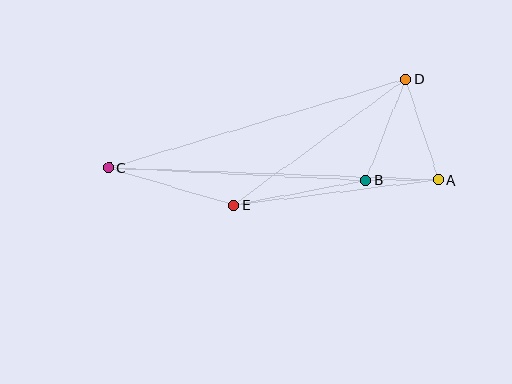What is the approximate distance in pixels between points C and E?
The distance between C and E is approximately 130 pixels.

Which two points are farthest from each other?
Points A and C are farthest from each other.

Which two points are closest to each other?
Points A and B are closest to each other.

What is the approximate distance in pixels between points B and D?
The distance between B and D is approximately 109 pixels.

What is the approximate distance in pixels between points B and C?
The distance between B and C is approximately 257 pixels.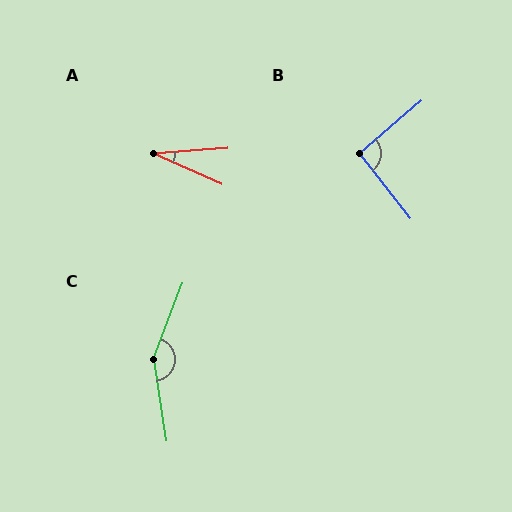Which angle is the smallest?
A, at approximately 29 degrees.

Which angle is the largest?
C, at approximately 150 degrees.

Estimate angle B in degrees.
Approximately 92 degrees.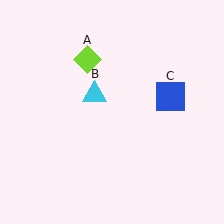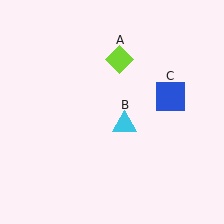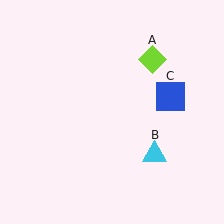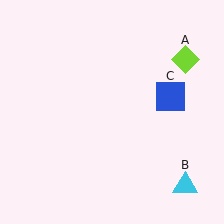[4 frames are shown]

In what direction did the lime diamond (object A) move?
The lime diamond (object A) moved right.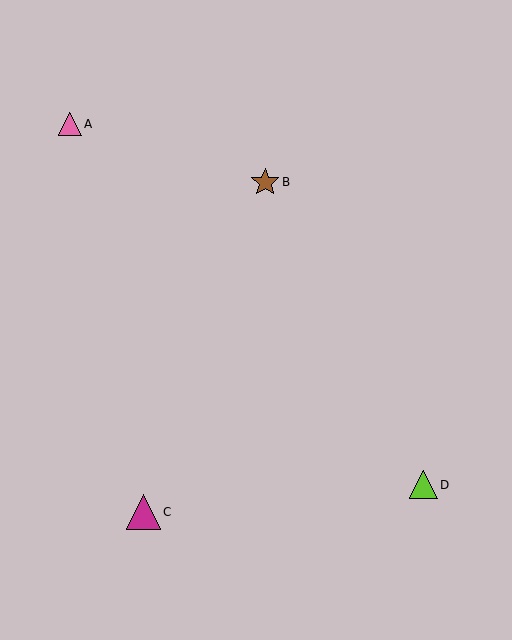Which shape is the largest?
The magenta triangle (labeled C) is the largest.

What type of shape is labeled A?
Shape A is a pink triangle.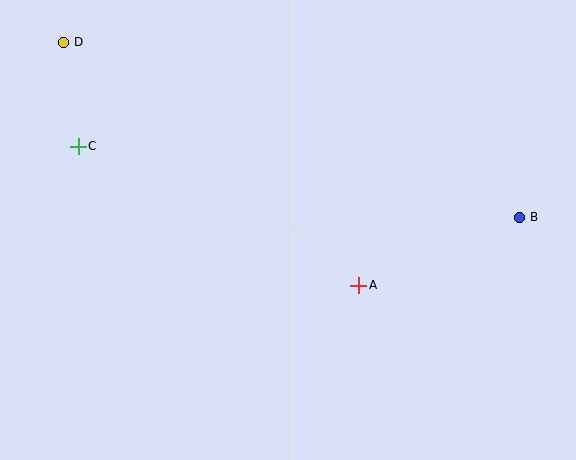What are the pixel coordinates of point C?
Point C is at (78, 146).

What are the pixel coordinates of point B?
Point B is at (520, 217).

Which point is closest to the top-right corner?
Point B is closest to the top-right corner.